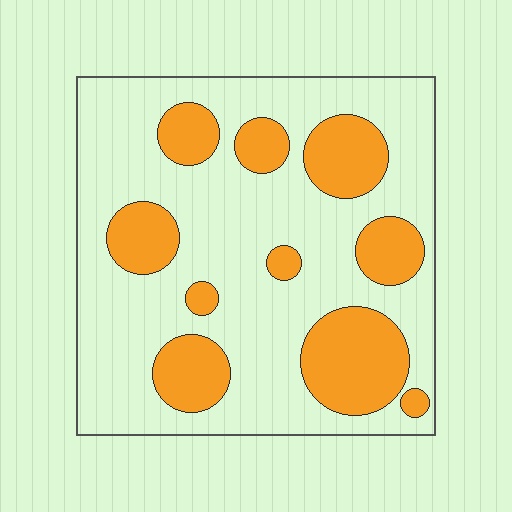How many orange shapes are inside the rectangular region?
10.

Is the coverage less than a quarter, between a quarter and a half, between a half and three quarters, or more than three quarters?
Between a quarter and a half.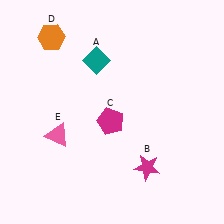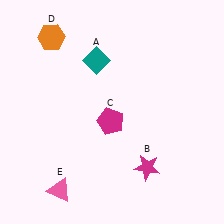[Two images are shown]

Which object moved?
The pink triangle (E) moved down.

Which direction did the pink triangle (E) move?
The pink triangle (E) moved down.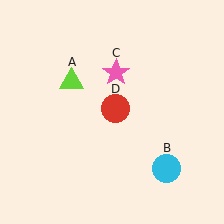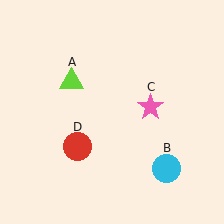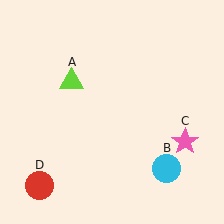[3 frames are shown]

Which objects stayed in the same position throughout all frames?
Lime triangle (object A) and cyan circle (object B) remained stationary.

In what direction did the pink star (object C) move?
The pink star (object C) moved down and to the right.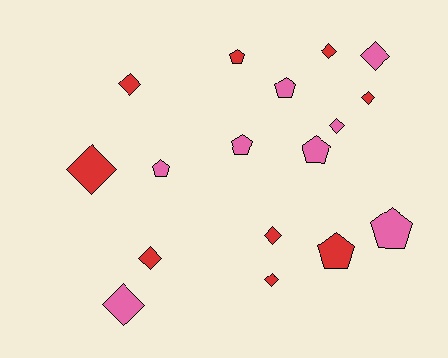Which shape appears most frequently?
Diamond, with 10 objects.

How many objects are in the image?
There are 17 objects.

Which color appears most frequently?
Red, with 9 objects.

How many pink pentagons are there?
There are 5 pink pentagons.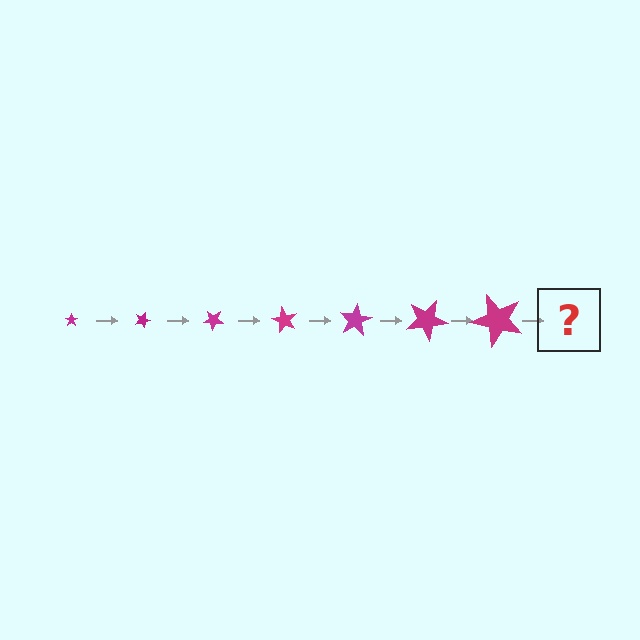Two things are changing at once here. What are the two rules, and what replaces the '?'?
The two rules are that the star grows larger each step and it rotates 20 degrees each step. The '?' should be a star, larger than the previous one and rotated 140 degrees from the start.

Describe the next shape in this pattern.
It should be a star, larger than the previous one and rotated 140 degrees from the start.